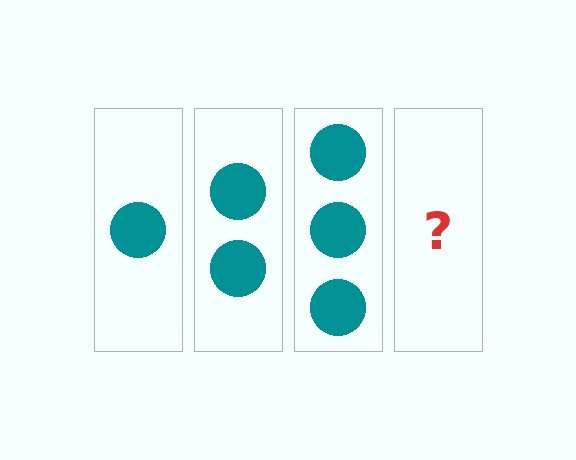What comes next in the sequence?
The next element should be 4 circles.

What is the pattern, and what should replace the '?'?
The pattern is that each step adds one more circle. The '?' should be 4 circles.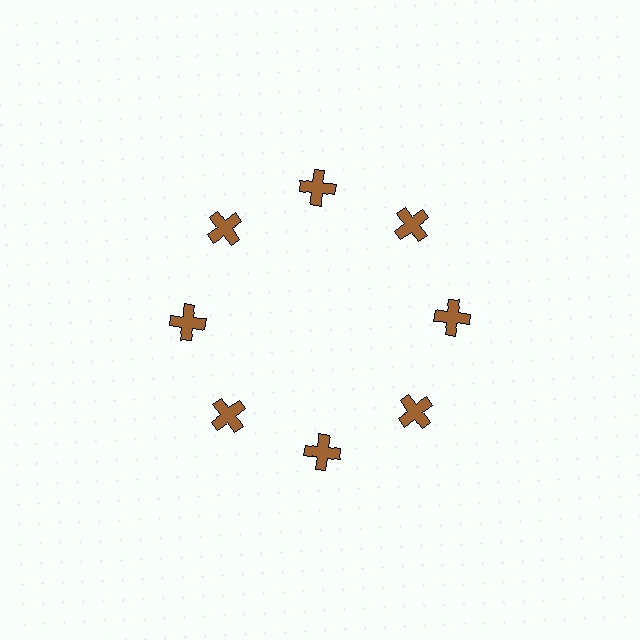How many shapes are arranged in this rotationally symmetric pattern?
There are 8 shapes, arranged in 8 groups of 1.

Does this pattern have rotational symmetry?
Yes, this pattern has 8-fold rotational symmetry. It looks the same after rotating 45 degrees around the center.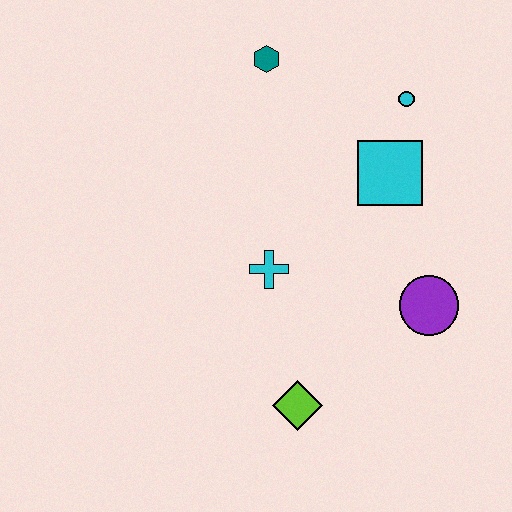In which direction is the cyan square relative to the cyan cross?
The cyan square is to the right of the cyan cross.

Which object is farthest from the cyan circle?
The lime diamond is farthest from the cyan circle.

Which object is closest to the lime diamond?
The cyan cross is closest to the lime diamond.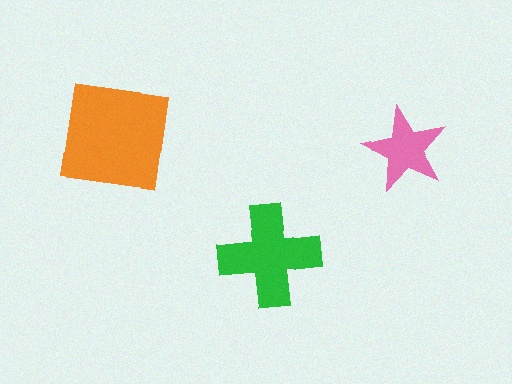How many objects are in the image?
There are 3 objects in the image.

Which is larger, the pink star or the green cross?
The green cross.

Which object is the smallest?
The pink star.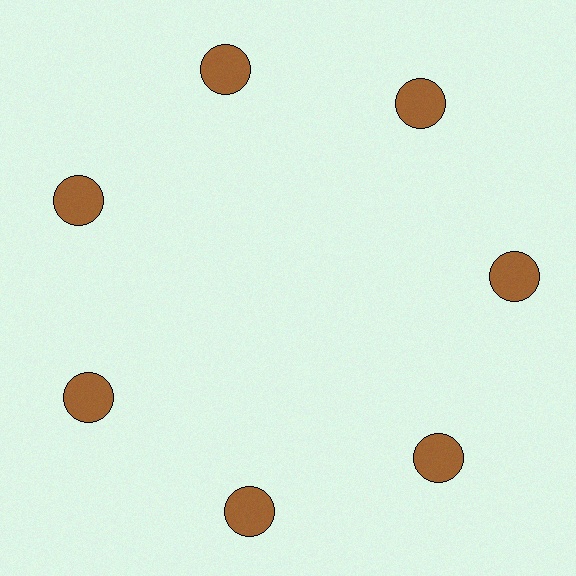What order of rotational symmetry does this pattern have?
This pattern has 7-fold rotational symmetry.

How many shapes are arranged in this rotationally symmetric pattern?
There are 7 shapes, arranged in 7 groups of 1.